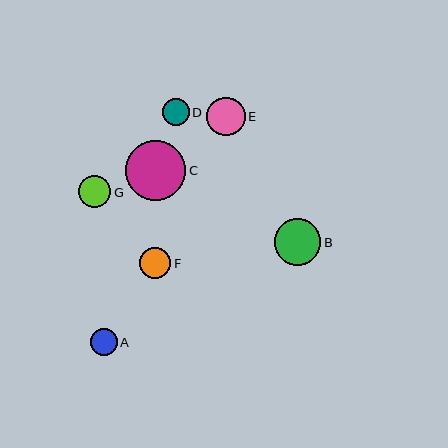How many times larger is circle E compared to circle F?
Circle E is approximately 1.2 times the size of circle F.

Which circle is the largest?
Circle C is the largest with a size of approximately 60 pixels.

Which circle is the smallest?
Circle A is the smallest with a size of approximately 27 pixels.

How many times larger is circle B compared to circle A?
Circle B is approximately 1.8 times the size of circle A.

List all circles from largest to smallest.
From largest to smallest: C, B, E, G, F, D, A.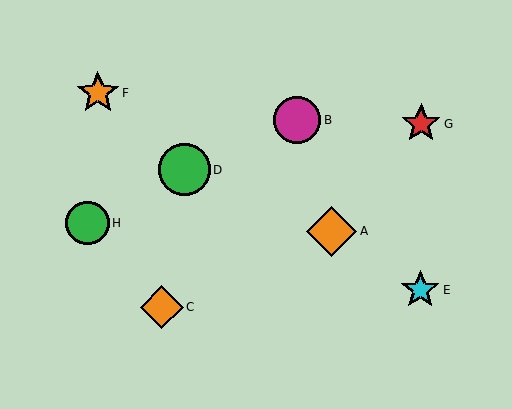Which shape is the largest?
The green circle (labeled D) is the largest.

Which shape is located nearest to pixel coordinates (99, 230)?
The green circle (labeled H) at (87, 223) is nearest to that location.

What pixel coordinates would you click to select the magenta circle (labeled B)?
Click at (297, 120) to select the magenta circle B.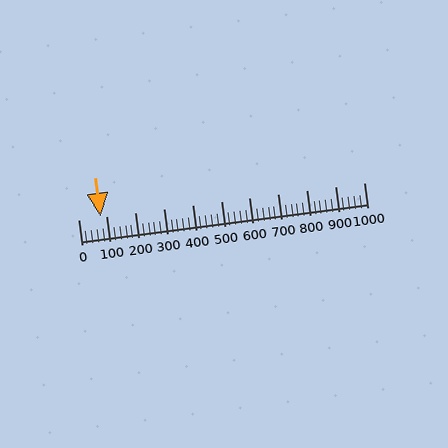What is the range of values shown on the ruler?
The ruler shows values from 0 to 1000.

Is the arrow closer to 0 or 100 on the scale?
The arrow is closer to 100.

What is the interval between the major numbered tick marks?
The major tick marks are spaced 100 units apart.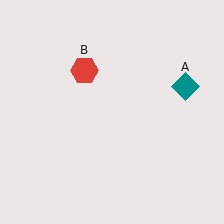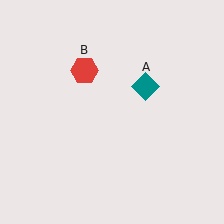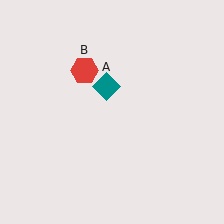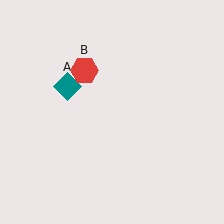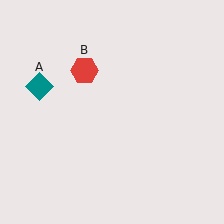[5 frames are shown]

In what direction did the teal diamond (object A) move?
The teal diamond (object A) moved left.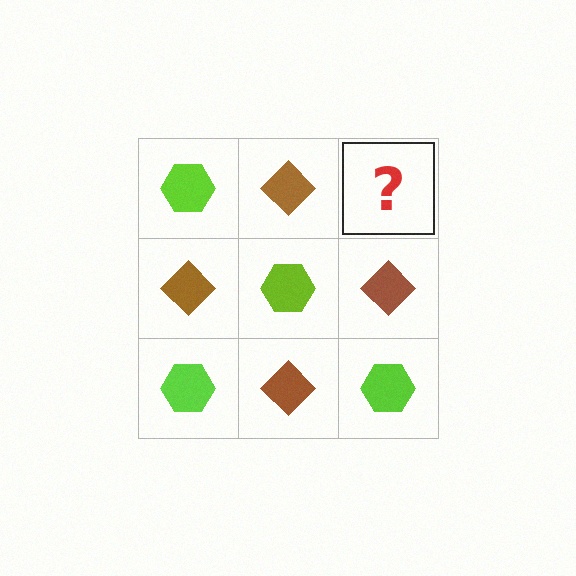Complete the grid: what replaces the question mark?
The question mark should be replaced with a lime hexagon.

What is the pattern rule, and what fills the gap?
The rule is that it alternates lime hexagon and brown diamond in a checkerboard pattern. The gap should be filled with a lime hexagon.